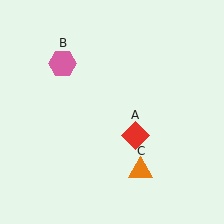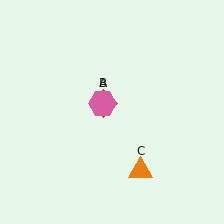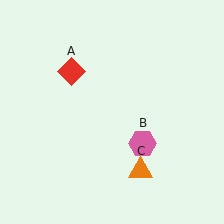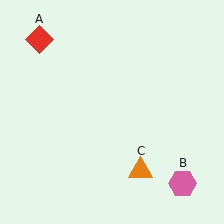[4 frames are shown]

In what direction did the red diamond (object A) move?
The red diamond (object A) moved up and to the left.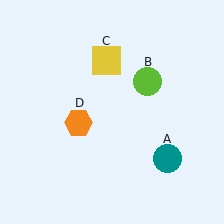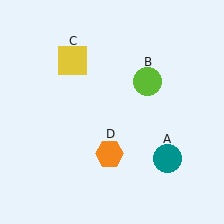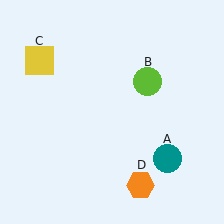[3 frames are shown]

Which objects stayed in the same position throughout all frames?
Teal circle (object A) and lime circle (object B) remained stationary.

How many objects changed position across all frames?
2 objects changed position: yellow square (object C), orange hexagon (object D).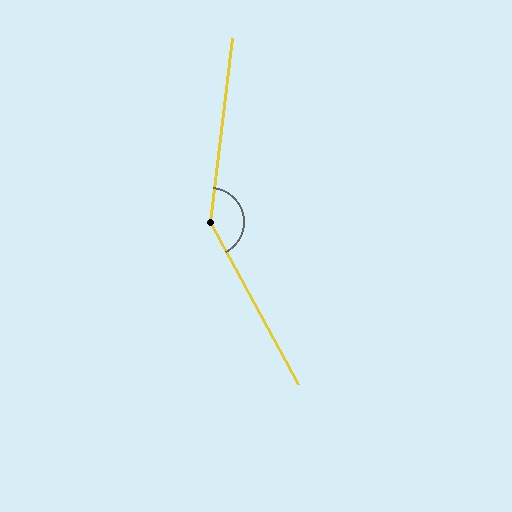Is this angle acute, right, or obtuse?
It is obtuse.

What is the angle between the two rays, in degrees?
Approximately 144 degrees.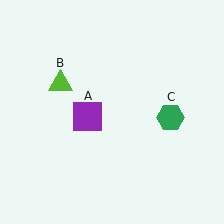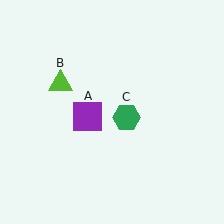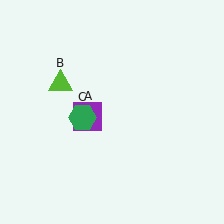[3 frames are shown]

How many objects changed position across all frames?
1 object changed position: green hexagon (object C).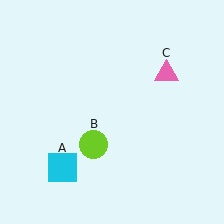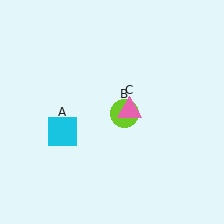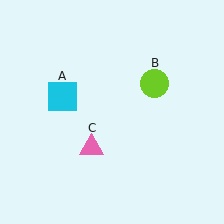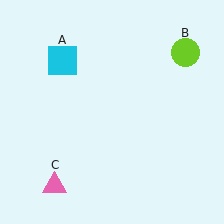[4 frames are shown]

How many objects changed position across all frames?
3 objects changed position: cyan square (object A), lime circle (object B), pink triangle (object C).